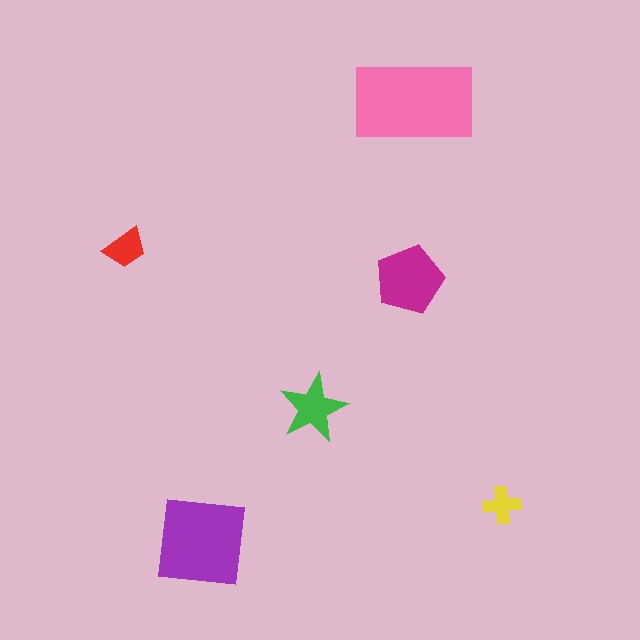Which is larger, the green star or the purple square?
The purple square.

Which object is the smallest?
The yellow cross.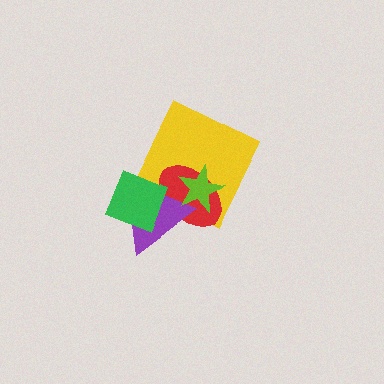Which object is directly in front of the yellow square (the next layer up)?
The red ellipse is directly in front of the yellow square.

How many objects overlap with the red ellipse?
4 objects overlap with the red ellipse.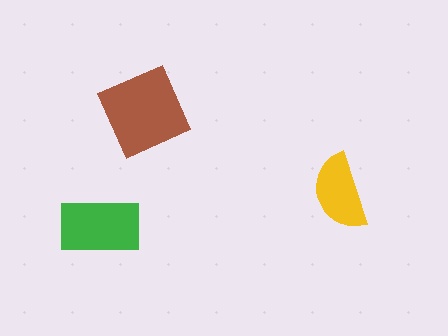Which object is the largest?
The brown diamond.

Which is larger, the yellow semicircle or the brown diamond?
The brown diamond.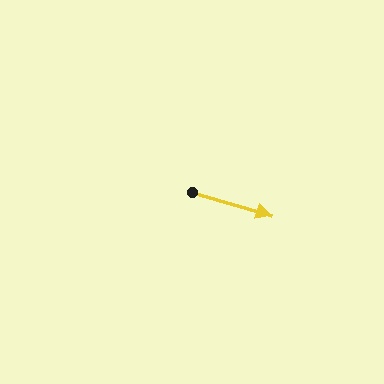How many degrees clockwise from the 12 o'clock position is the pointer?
Approximately 106 degrees.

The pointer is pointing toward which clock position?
Roughly 4 o'clock.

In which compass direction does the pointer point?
East.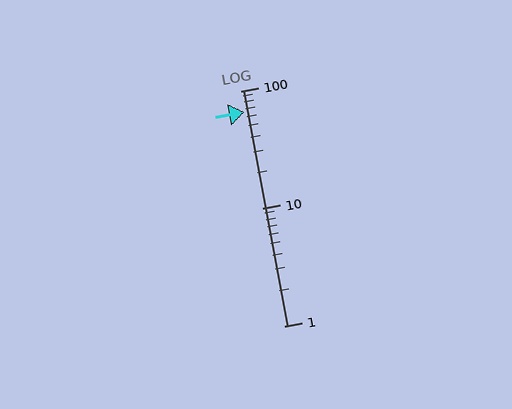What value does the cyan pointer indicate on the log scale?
The pointer indicates approximately 66.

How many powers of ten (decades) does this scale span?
The scale spans 2 decades, from 1 to 100.